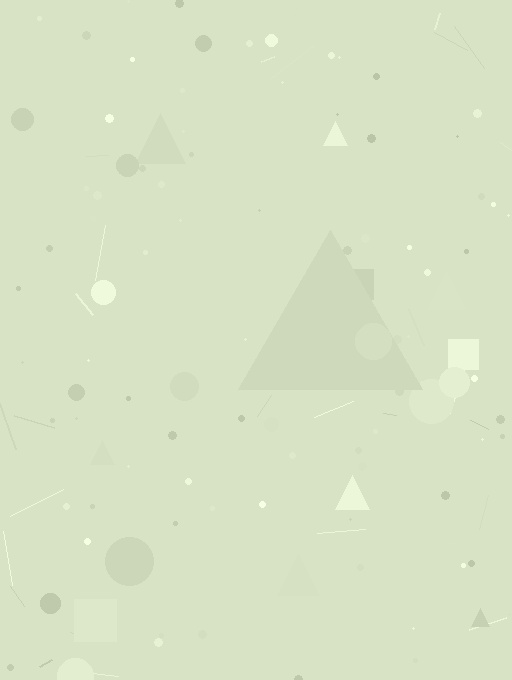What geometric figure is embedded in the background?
A triangle is embedded in the background.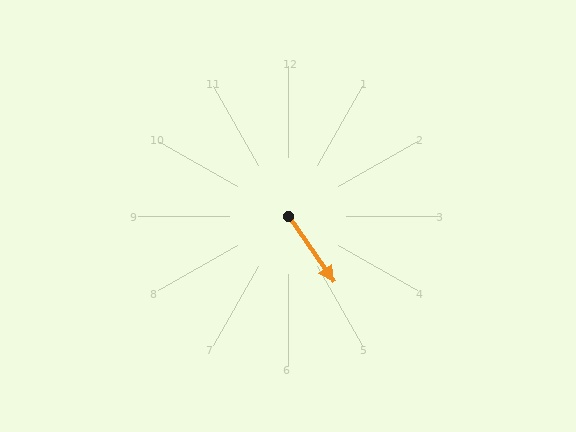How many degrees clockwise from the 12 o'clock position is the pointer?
Approximately 145 degrees.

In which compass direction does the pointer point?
Southeast.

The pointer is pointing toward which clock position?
Roughly 5 o'clock.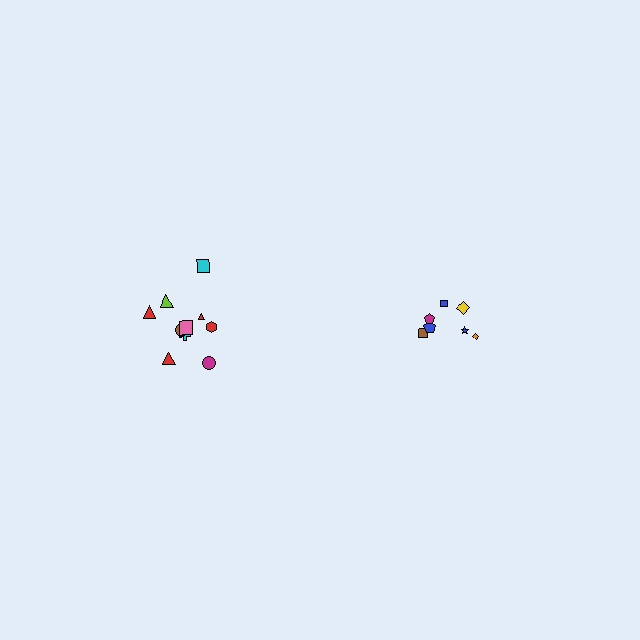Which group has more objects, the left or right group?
The left group.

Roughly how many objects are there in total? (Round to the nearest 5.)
Roughly 15 objects in total.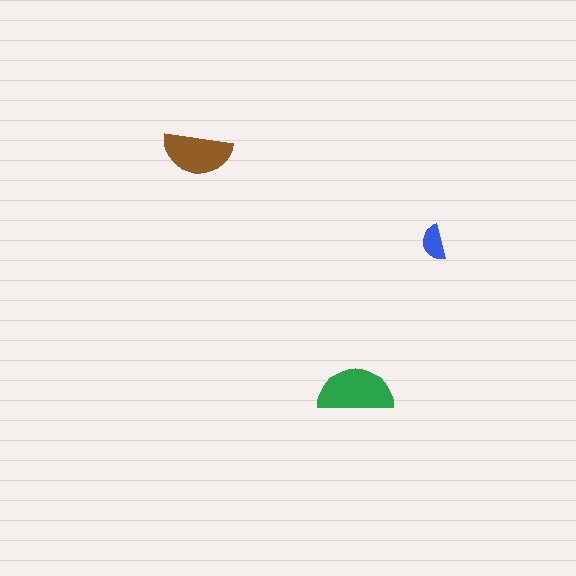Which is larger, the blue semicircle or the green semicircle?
The green one.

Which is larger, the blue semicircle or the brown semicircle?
The brown one.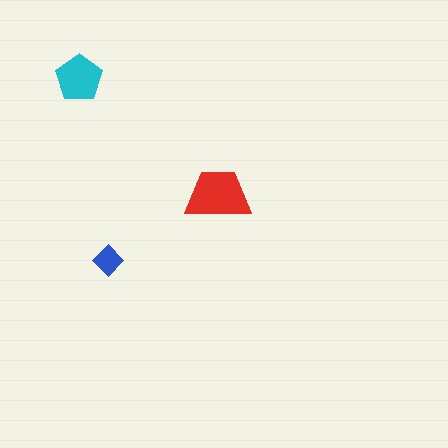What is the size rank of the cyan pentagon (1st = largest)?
2nd.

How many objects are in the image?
There are 3 objects in the image.